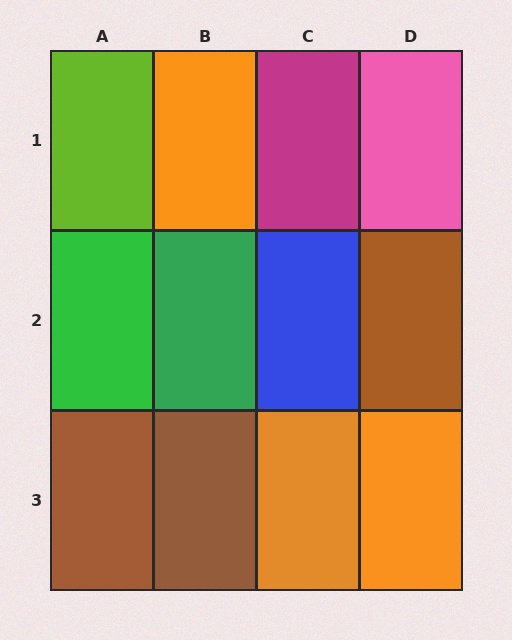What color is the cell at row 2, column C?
Blue.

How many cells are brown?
3 cells are brown.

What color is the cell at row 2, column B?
Green.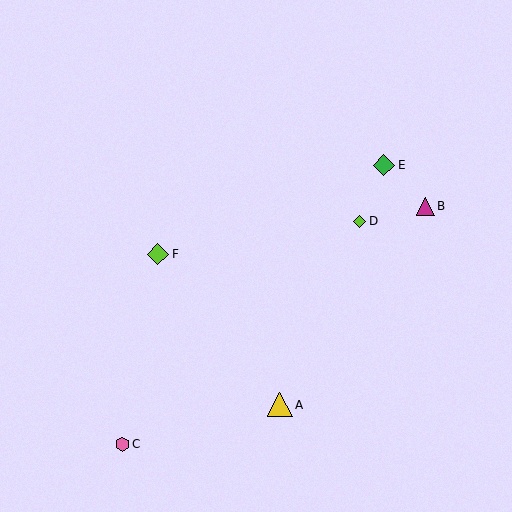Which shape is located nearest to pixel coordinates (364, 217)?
The lime diamond (labeled D) at (359, 221) is nearest to that location.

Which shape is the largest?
The yellow triangle (labeled A) is the largest.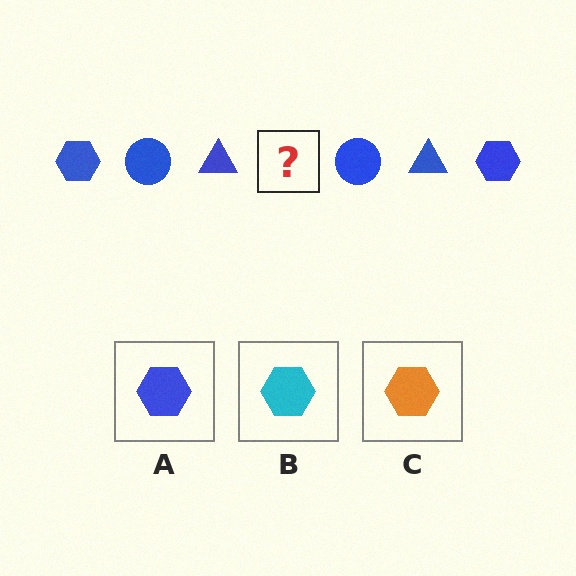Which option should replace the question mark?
Option A.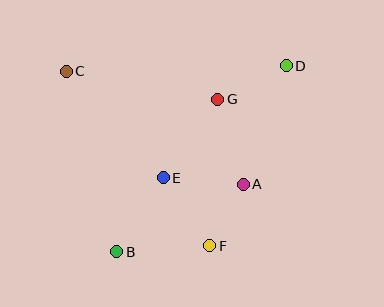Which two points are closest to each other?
Points A and F are closest to each other.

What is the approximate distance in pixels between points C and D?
The distance between C and D is approximately 220 pixels.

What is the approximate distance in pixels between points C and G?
The distance between C and G is approximately 154 pixels.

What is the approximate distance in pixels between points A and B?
The distance between A and B is approximately 143 pixels.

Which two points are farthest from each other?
Points B and D are farthest from each other.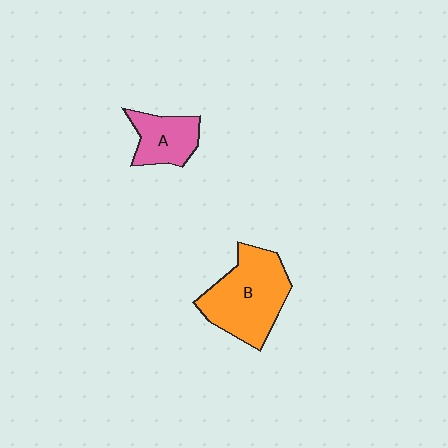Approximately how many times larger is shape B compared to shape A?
Approximately 1.9 times.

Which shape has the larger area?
Shape B (orange).